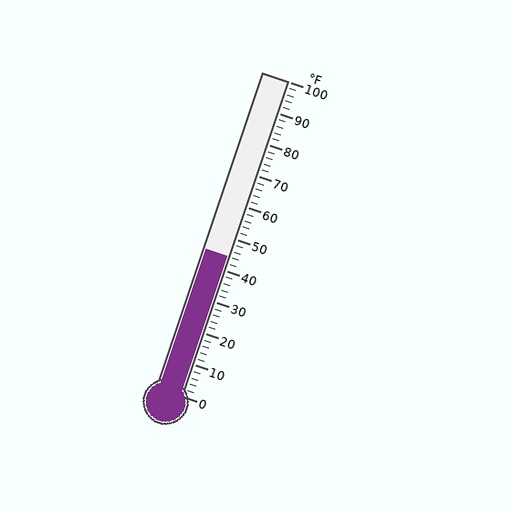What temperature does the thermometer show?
The thermometer shows approximately 44°F.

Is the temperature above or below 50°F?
The temperature is below 50°F.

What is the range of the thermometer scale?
The thermometer scale ranges from 0°F to 100°F.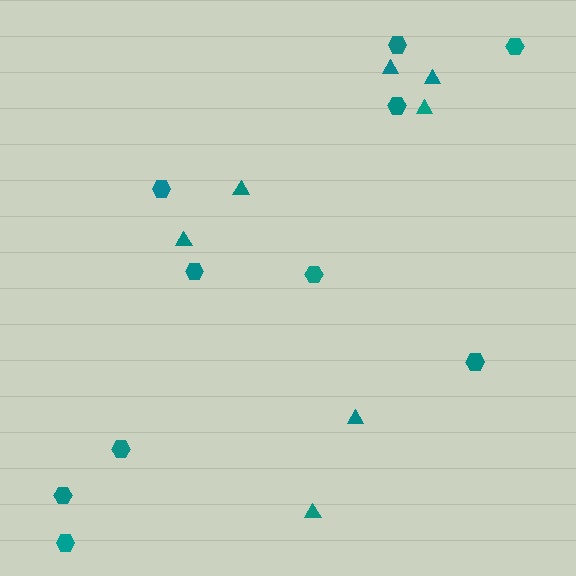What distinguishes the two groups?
There are 2 groups: one group of hexagons (10) and one group of triangles (7).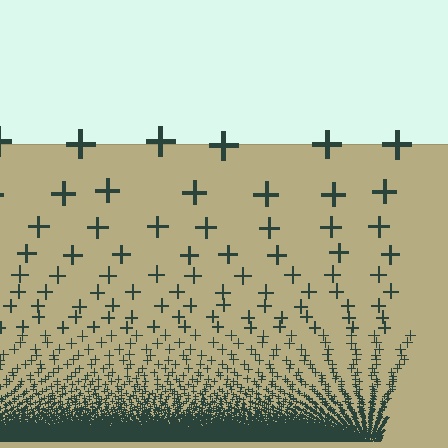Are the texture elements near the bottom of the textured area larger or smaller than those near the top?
Smaller. The gradient is inverted — elements near the bottom are smaller and denser.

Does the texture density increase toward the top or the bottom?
Density increases toward the bottom.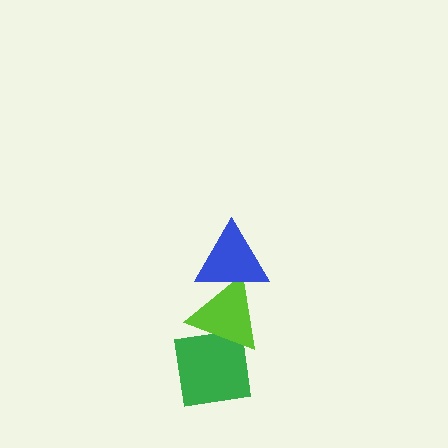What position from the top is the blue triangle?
The blue triangle is 1st from the top.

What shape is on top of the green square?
The lime triangle is on top of the green square.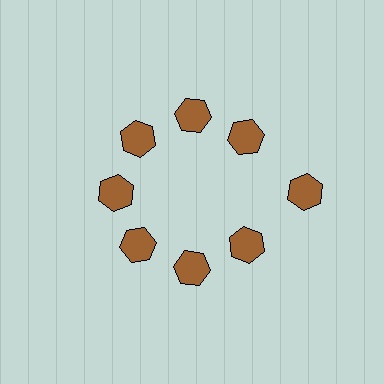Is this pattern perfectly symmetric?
No. The 8 brown hexagons are arranged in a ring, but one element near the 3 o'clock position is pushed outward from the center, breaking the 8-fold rotational symmetry.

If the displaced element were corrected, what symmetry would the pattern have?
It would have 8-fold rotational symmetry — the pattern would map onto itself every 45 degrees.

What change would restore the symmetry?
The symmetry would be restored by moving it inward, back onto the ring so that all 8 hexagons sit at equal angles and equal distance from the center.